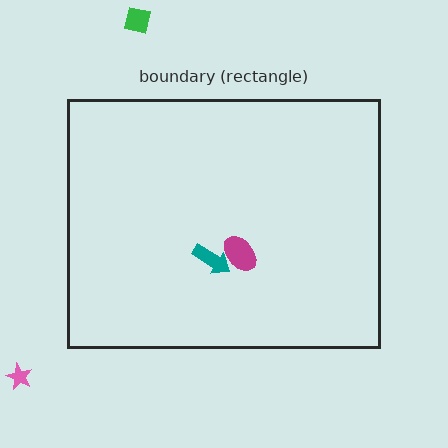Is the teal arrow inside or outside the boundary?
Inside.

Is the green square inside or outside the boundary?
Outside.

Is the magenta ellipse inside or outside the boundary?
Inside.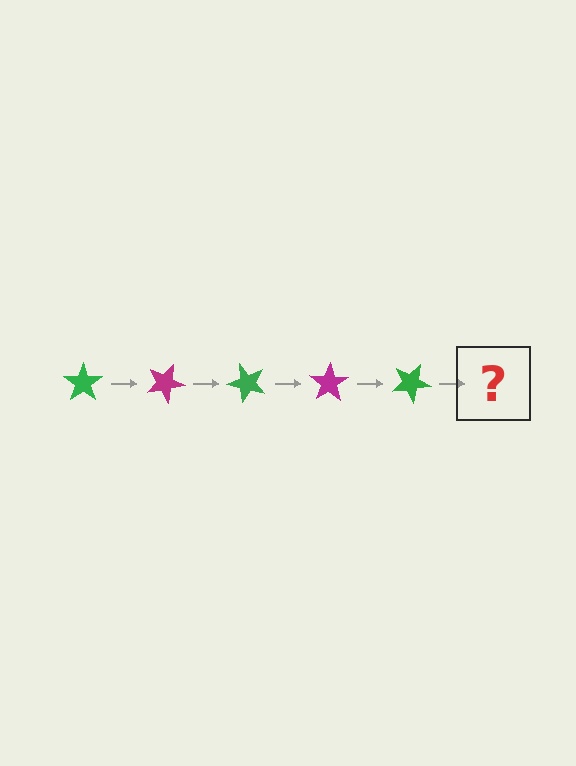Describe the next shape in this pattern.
It should be a magenta star, rotated 125 degrees from the start.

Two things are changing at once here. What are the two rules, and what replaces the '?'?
The two rules are that it rotates 25 degrees each step and the color cycles through green and magenta. The '?' should be a magenta star, rotated 125 degrees from the start.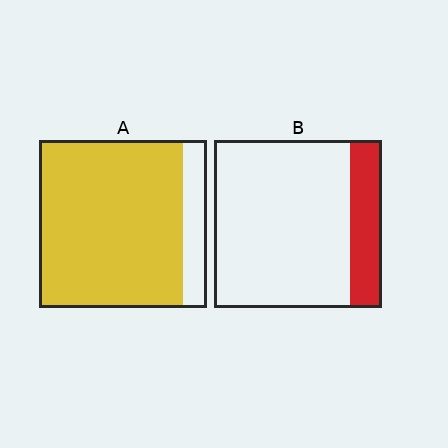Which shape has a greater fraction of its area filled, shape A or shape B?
Shape A.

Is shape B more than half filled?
No.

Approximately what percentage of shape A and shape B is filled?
A is approximately 85% and B is approximately 20%.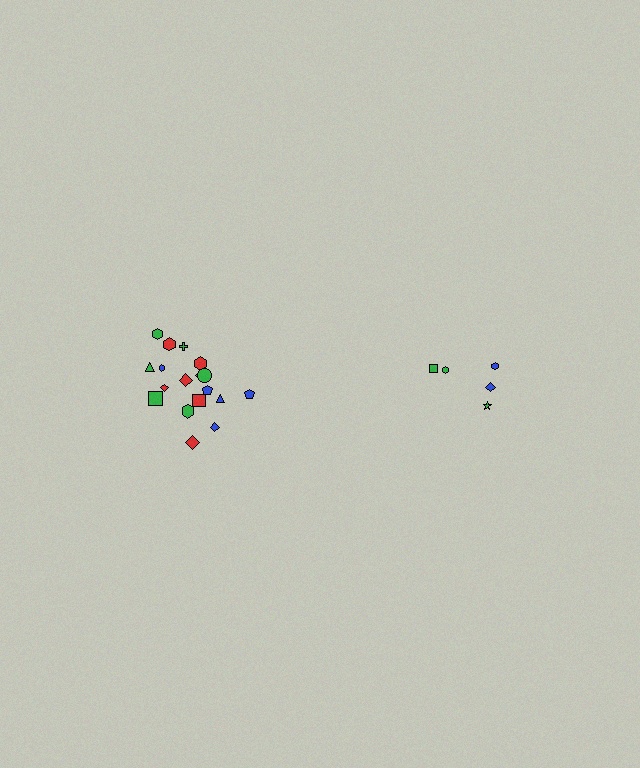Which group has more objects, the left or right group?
The left group.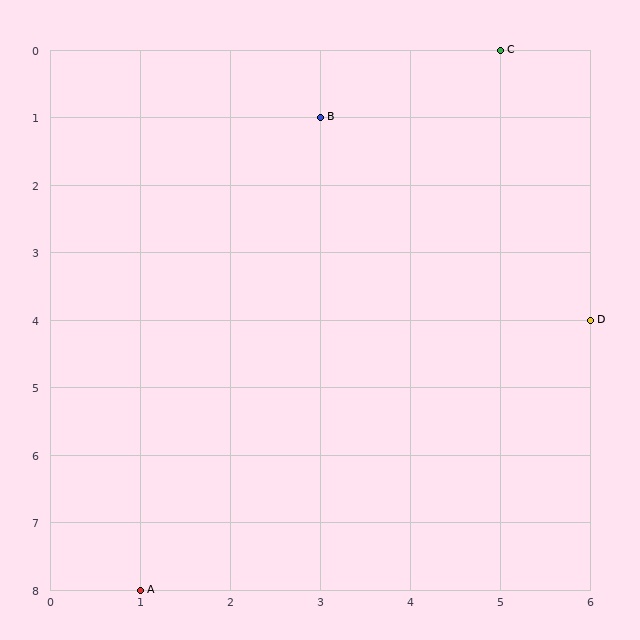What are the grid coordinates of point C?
Point C is at grid coordinates (5, 0).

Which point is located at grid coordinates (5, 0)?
Point C is at (5, 0).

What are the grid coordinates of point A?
Point A is at grid coordinates (1, 8).